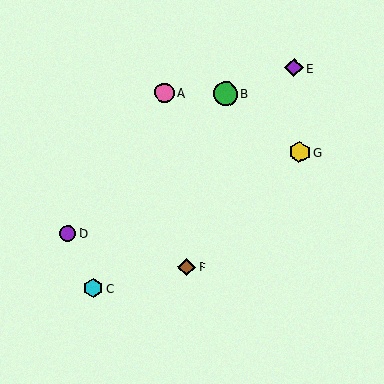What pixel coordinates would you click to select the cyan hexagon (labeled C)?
Click at (93, 288) to select the cyan hexagon C.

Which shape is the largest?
The green circle (labeled B) is the largest.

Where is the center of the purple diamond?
The center of the purple diamond is at (294, 68).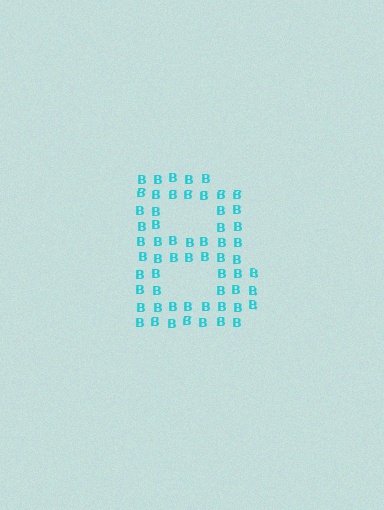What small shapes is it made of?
It is made of small letter B's.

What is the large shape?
The large shape is the letter B.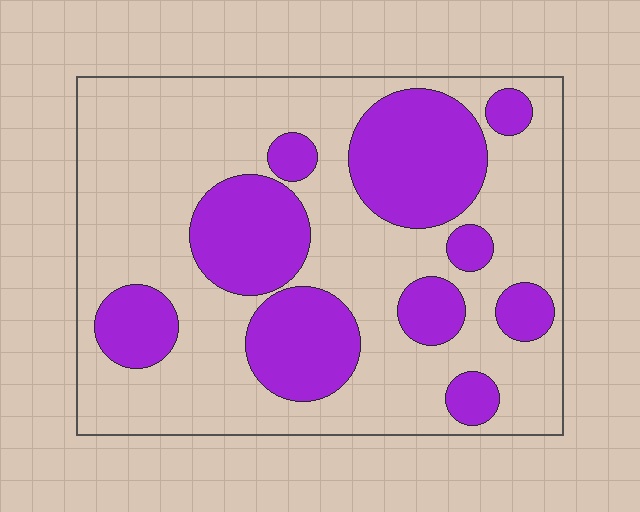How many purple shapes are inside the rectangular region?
10.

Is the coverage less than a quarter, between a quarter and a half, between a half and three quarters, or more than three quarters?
Between a quarter and a half.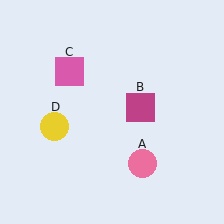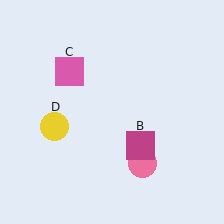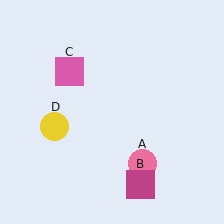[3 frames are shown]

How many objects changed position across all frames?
1 object changed position: magenta square (object B).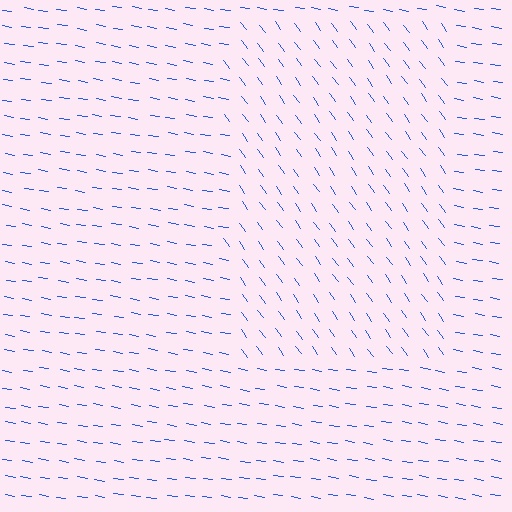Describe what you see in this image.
The image is filled with small blue line segments. A rectangle region in the image has lines oriented differently from the surrounding lines, creating a visible texture boundary.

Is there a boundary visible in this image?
Yes, there is a texture boundary formed by a change in line orientation.